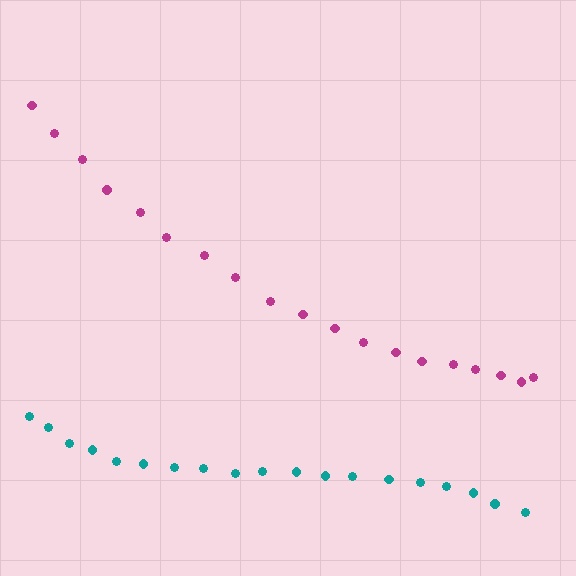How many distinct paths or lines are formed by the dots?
There are 2 distinct paths.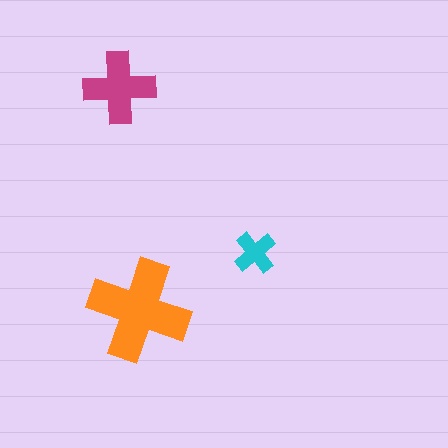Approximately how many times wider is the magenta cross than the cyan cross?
About 1.5 times wider.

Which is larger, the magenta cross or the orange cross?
The orange one.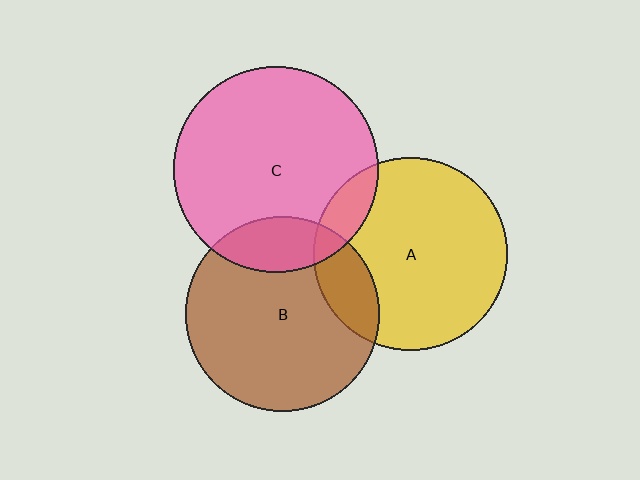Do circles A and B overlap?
Yes.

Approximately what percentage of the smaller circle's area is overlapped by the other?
Approximately 15%.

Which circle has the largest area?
Circle C (pink).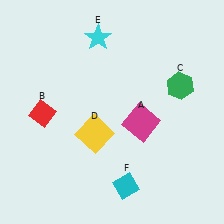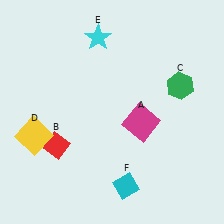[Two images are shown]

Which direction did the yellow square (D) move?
The yellow square (D) moved left.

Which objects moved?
The objects that moved are: the red diamond (B), the yellow square (D).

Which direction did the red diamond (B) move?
The red diamond (B) moved down.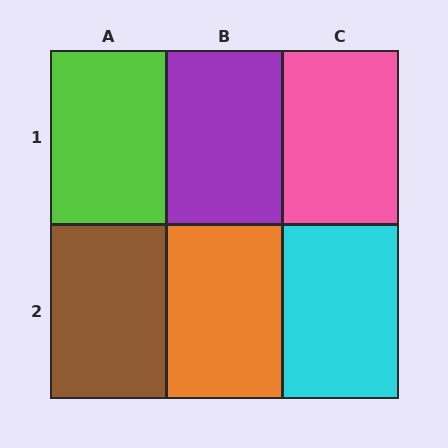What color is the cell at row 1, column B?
Purple.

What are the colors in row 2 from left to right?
Brown, orange, cyan.